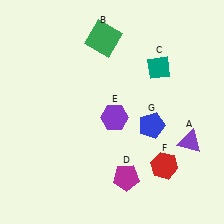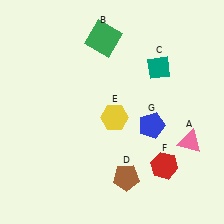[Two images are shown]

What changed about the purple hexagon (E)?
In Image 1, E is purple. In Image 2, it changed to yellow.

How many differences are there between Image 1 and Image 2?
There are 3 differences between the two images.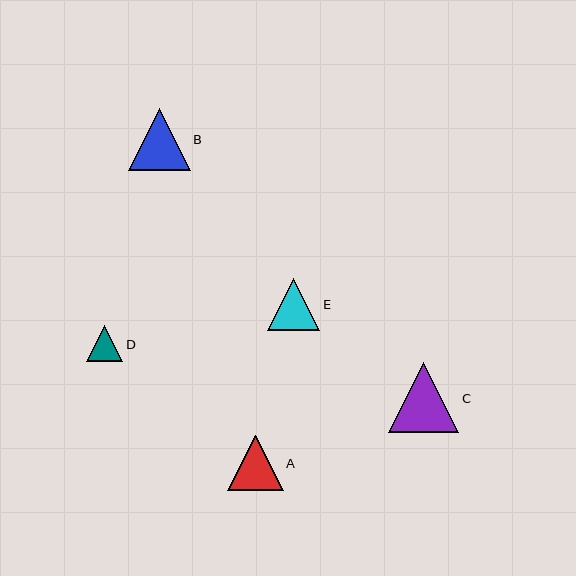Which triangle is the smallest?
Triangle D is the smallest with a size of approximately 36 pixels.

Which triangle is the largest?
Triangle C is the largest with a size of approximately 70 pixels.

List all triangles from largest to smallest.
From largest to smallest: C, B, A, E, D.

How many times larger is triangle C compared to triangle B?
Triangle C is approximately 1.1 times the size of triangle B.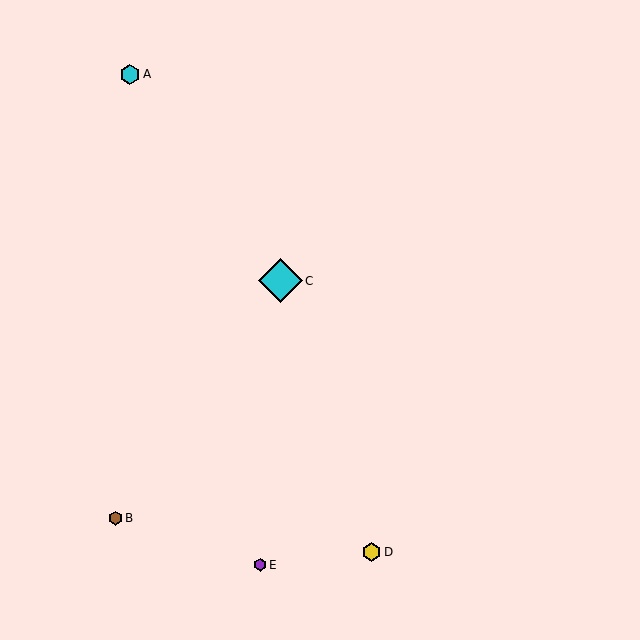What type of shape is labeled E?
Shape E is a purple hexagon.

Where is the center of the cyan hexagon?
The center of the cyan hexagon is at (130, 74).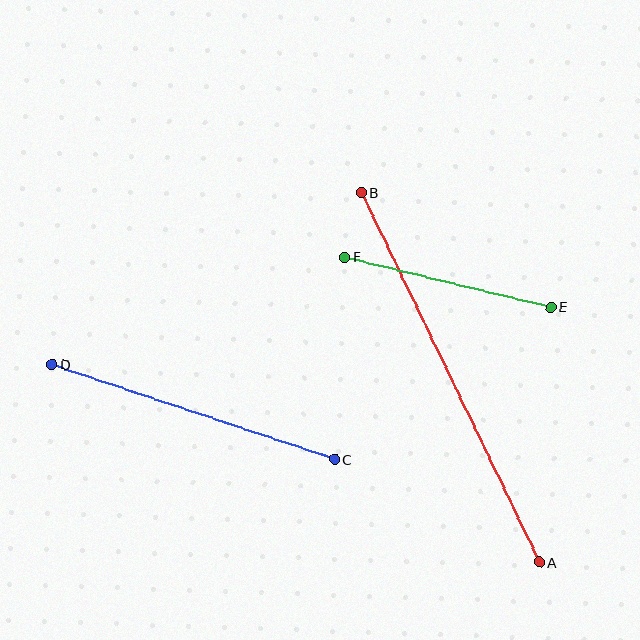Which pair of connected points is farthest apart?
Points A and B are farthest apart.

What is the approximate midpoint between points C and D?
The midpoint is at approximately (193, 412) pixels.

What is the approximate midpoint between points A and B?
The midpoint is at approximately (450, 377) pixels.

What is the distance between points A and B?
The distance is approximately 410 pixels.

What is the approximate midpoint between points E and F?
The midpoint is at approximately (448, 282) pixels.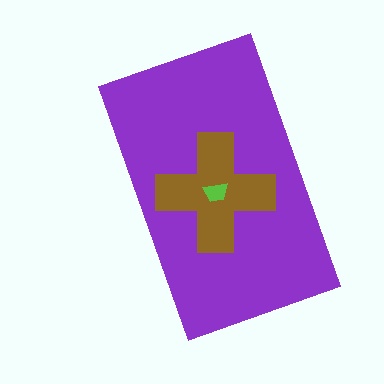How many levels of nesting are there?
3.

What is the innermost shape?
The lime trapezoid.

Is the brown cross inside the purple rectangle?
Yes.